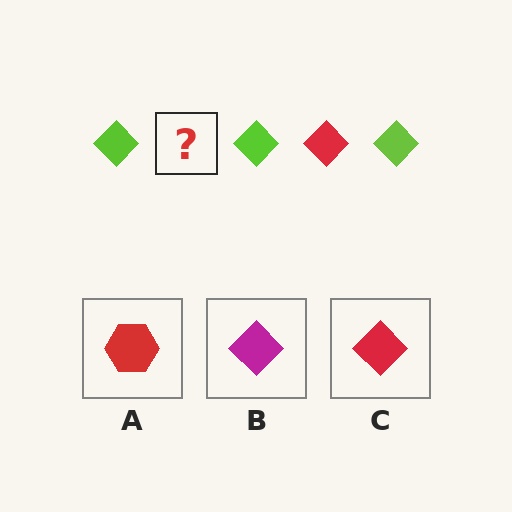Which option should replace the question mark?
Option C.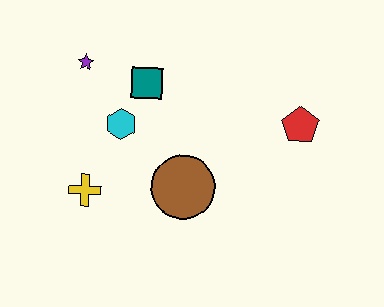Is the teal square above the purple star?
No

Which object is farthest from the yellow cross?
The red pentagon is farthest from the yellow cross.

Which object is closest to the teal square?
The cyan hexagon is closest to the teal square.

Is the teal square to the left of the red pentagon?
Yes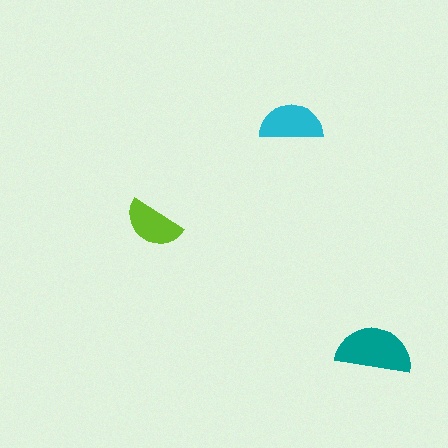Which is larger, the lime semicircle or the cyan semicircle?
The cyan one.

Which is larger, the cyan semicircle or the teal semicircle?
The teal one.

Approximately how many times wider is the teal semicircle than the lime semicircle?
About 1.5 times wider.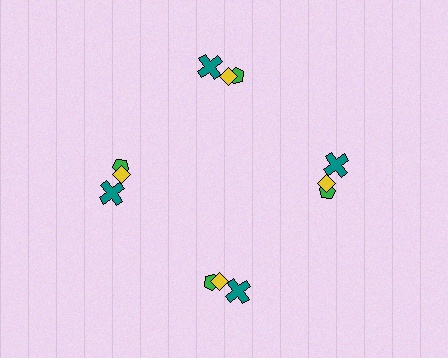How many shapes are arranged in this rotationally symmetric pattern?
There are 12 shapes, arranged in 4 groups of 3.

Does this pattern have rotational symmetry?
Yes, this pattern has 4-fold rotational symmetry. It looks the same after rotating 90 degrees around the center.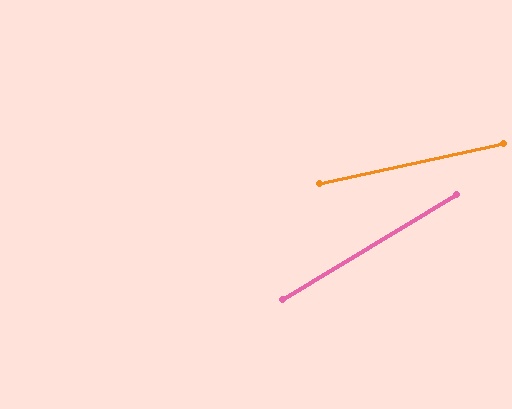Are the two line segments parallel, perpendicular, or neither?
Neither parallel nor perpendicular — they differ by about 19°.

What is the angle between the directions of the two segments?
Approximately 19 degrees.